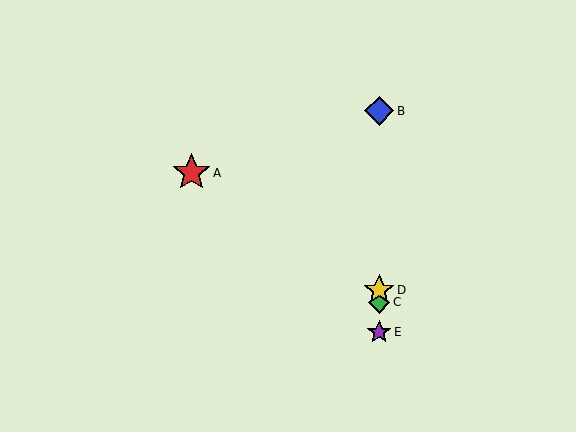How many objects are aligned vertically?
4 objects (B, C, D, E) are aligned vertically.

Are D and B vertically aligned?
Yes, both are at x≈379.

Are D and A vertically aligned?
No, D is at x≈379 and A is at x≈191.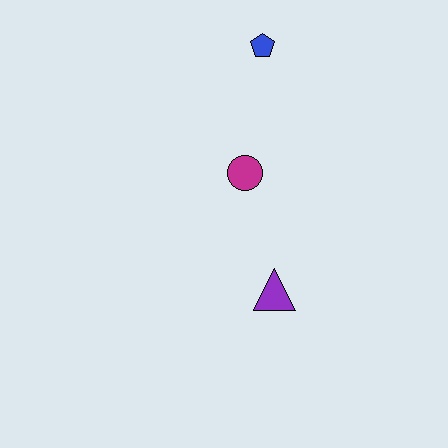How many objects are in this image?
There are 3 objects.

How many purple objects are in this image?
There is 1 purple object.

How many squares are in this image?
There are no squares.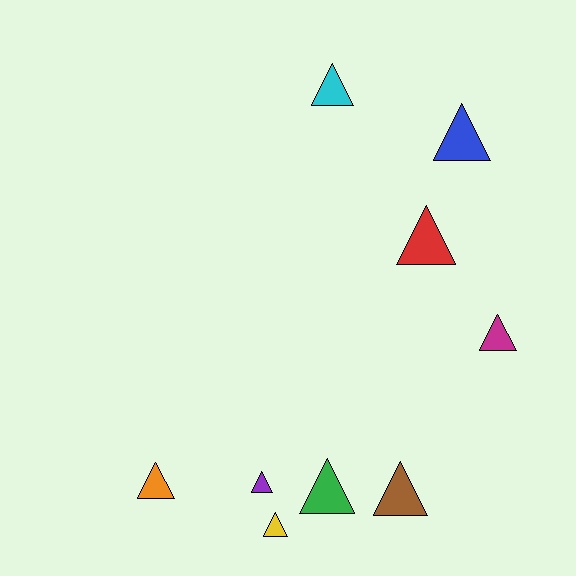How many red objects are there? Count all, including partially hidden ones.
There is 1 red object.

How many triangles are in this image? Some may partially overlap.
There are 9 triangles.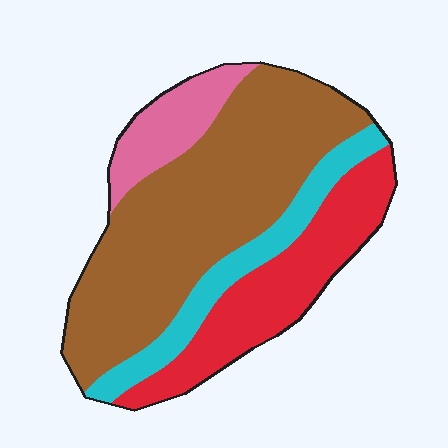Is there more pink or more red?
Red.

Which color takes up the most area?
Brown, at roughly 50%.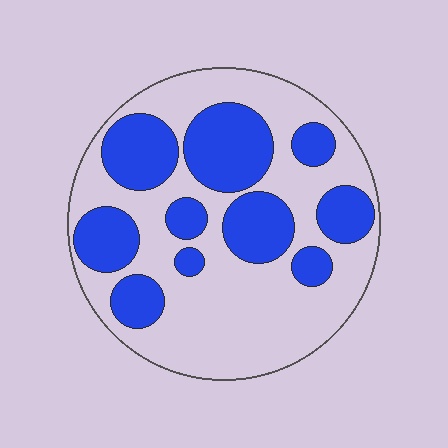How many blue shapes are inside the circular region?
10.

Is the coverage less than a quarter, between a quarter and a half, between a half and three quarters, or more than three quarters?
Between a quarter and a half.